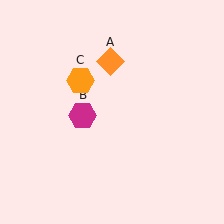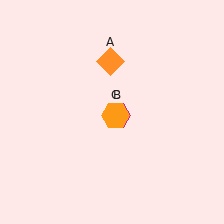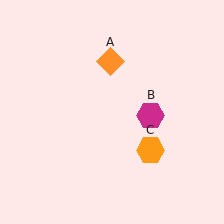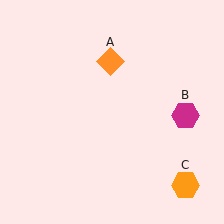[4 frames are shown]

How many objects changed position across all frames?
2 objects changed position: magenta hexagon (object B), orange hexagon (object C).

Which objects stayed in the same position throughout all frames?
Orange diamond (object A) remained stationary.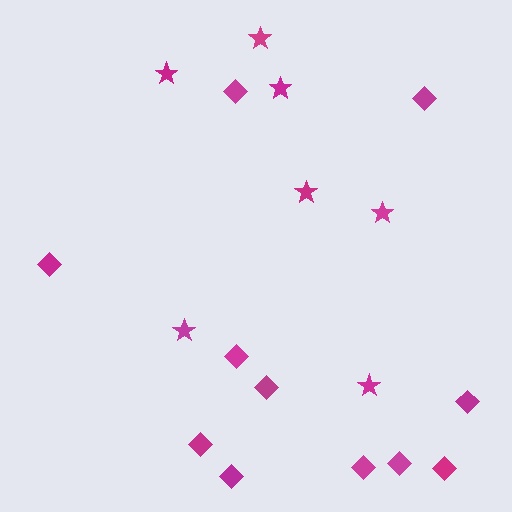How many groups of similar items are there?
There are 2 groups: one group of stars (7) and one group of diamonds (11).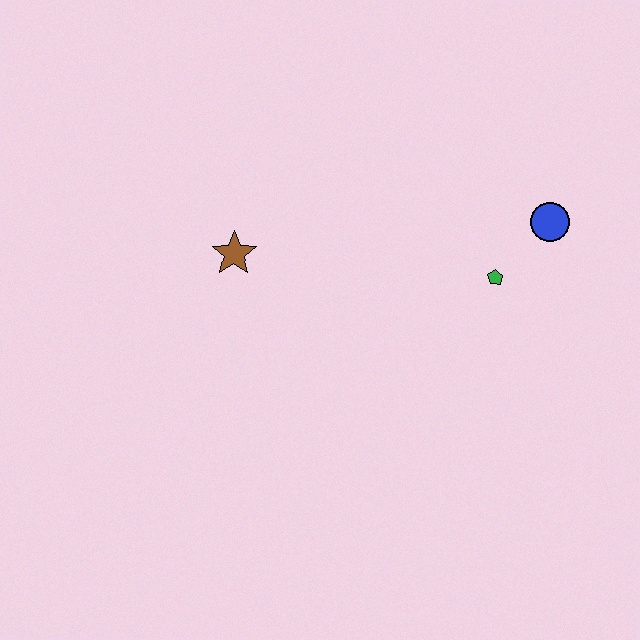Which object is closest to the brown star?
The green pentagon is closest to the brown star.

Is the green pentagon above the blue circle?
No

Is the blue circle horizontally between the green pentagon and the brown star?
No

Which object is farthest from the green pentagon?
The brown star is farthest from the green pentagon.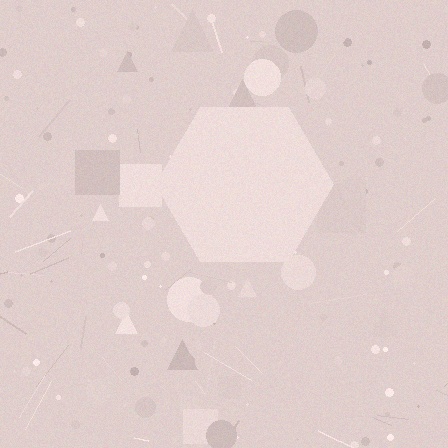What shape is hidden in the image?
A hexagon is hidden in the image.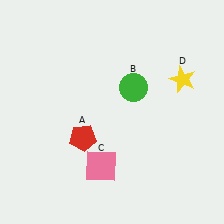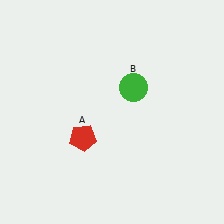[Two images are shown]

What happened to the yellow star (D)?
The yellow star (D) was removed in Image 2. It was in the top-right area of Image 1.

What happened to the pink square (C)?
The pink square (C) was removed in Image 2. It was in the bottom-left area of Image 1.